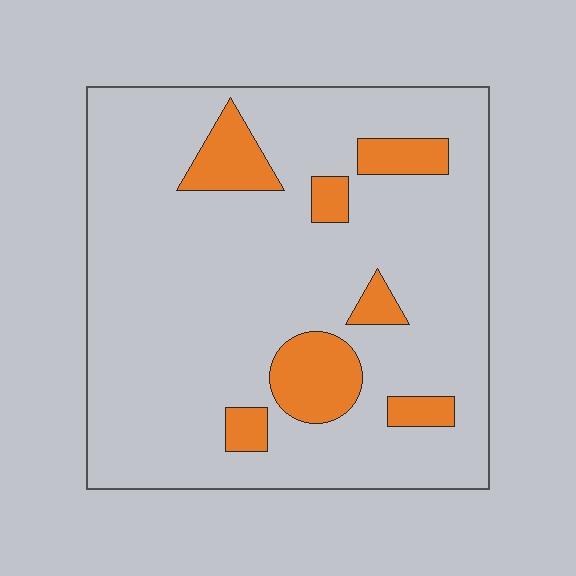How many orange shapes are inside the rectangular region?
7.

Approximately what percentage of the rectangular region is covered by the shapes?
Approximately 15%.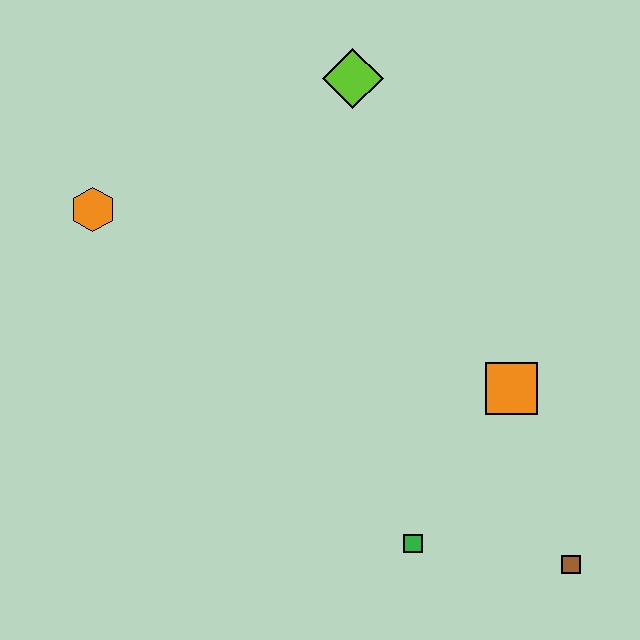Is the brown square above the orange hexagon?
No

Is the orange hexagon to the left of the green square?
Yes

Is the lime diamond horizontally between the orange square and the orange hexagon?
Yes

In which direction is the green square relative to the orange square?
The green square is below the orange square.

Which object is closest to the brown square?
The green square is closest to the brown square.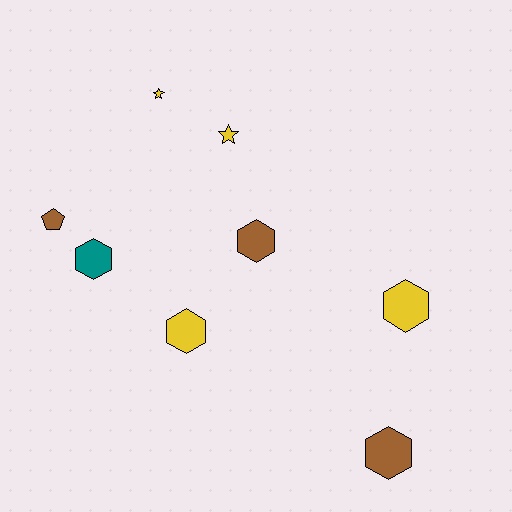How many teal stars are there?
There are no teal stars.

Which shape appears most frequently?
Hexagon, with 5 objects.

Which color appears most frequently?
Yellow, with 4 objects.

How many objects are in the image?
There are 8 objects.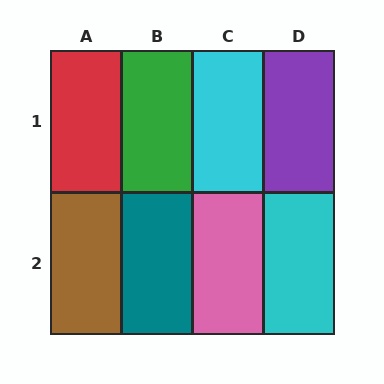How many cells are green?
1 cell is green.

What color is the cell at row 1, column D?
Purple.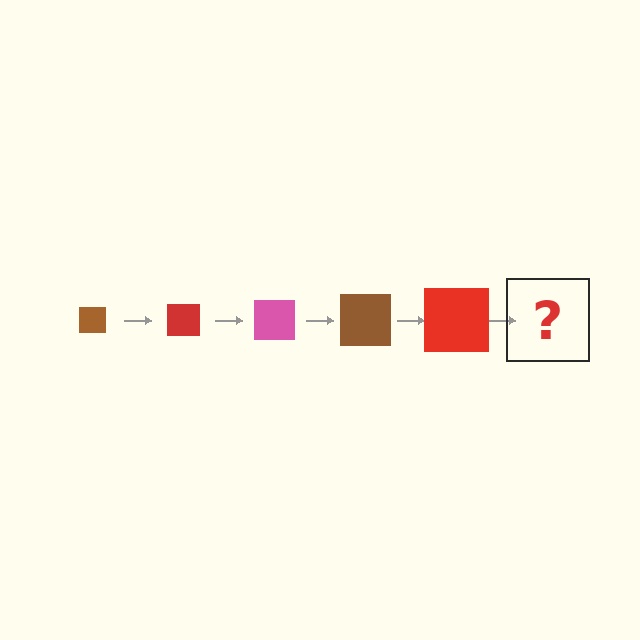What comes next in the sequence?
The next element should be a pink square, larger than the previous one.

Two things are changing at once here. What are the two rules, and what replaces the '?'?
The two rules are that the square grows larger each step and the color cycles through brown, red, and pink. The '?' should be a pink square, larger than the previous one.